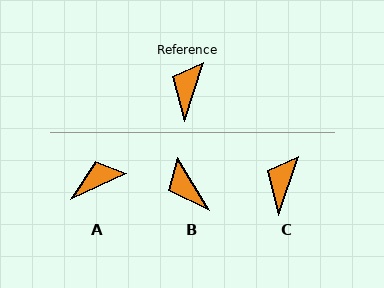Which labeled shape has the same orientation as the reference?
C.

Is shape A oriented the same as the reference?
No, it is off by about 47 degrees.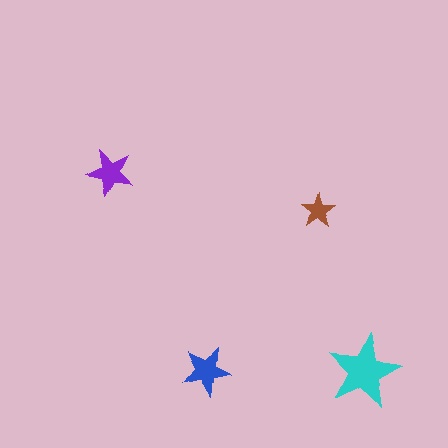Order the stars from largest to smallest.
the cyan one, the blue one, the purple one, the brown one.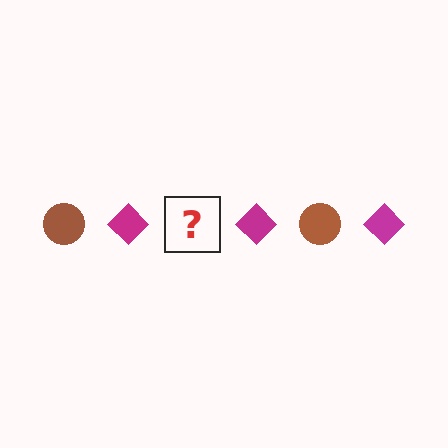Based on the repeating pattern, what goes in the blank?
The blank should be a brown circle.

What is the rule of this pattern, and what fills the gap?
The rule is that the pattern alternates between brown circle and magenta diamond. The gap should be filled with a brown circle.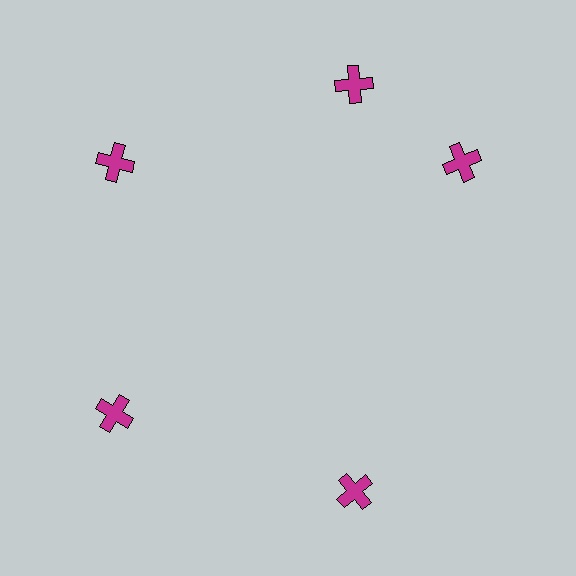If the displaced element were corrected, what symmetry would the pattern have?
It would have 5-fold rotational symmetry — the pattern would map onto itself every 72 degrees.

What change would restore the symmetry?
The symmetry would be restored by rotating it back into even spacing with its neighbors so that all 5 crosses sit at equal angles and equal distance from the center.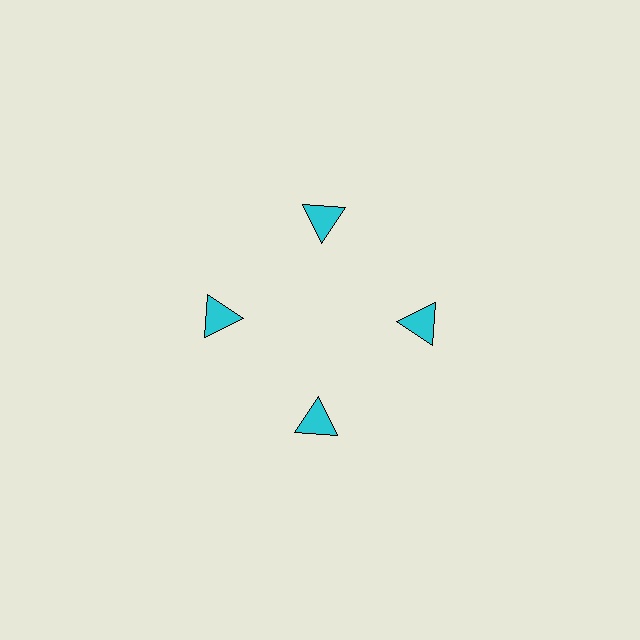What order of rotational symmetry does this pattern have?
This pattern has 4-fold rotational symmetry.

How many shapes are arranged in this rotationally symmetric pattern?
There are 4 shapes, arranged in 4 groups of 1.